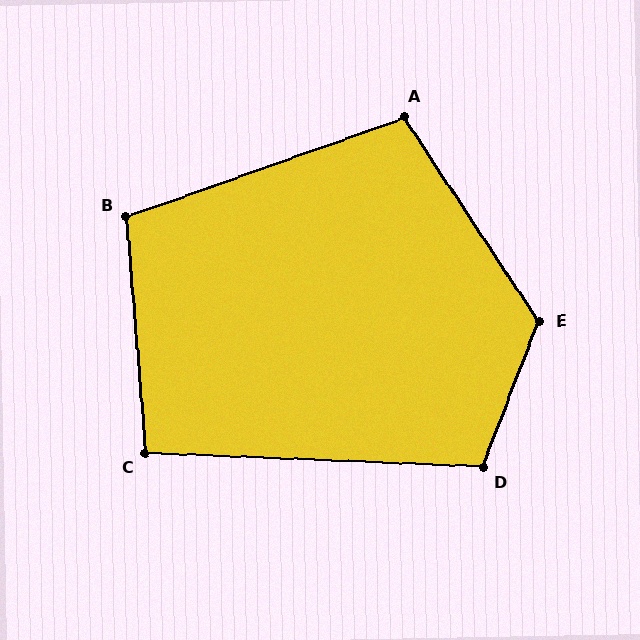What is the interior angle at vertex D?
Approximately 109 degrees (obtuse).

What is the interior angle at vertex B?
Approximately 105 degrees (obtuse).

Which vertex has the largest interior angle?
E, at approximately 125 degrees.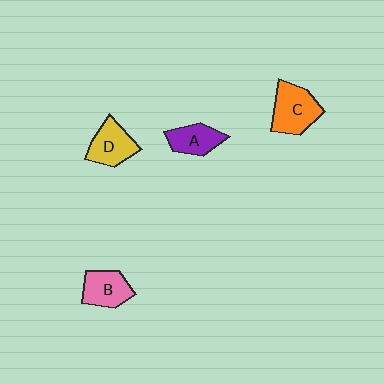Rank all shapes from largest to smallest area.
From largest to smallest: C (orange), D (yellow), B (pink), A (purple).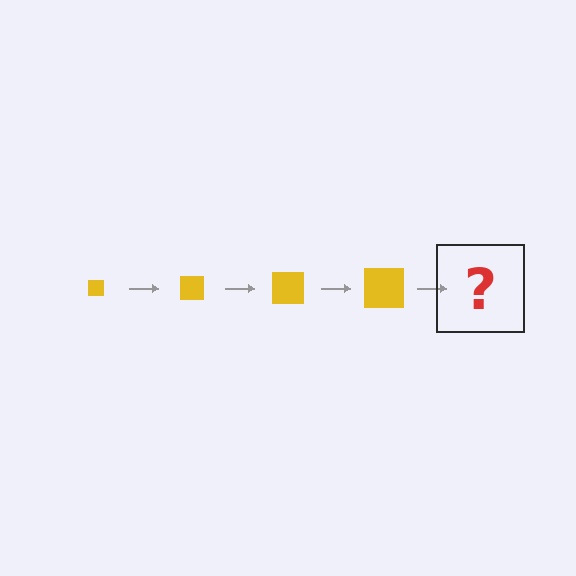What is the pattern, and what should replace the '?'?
The pattern is that the square gets progressively larger each step. The '?' should be a yellow square, larger than the previous one.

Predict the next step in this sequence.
The next step is a yellow square, larger than the previous one.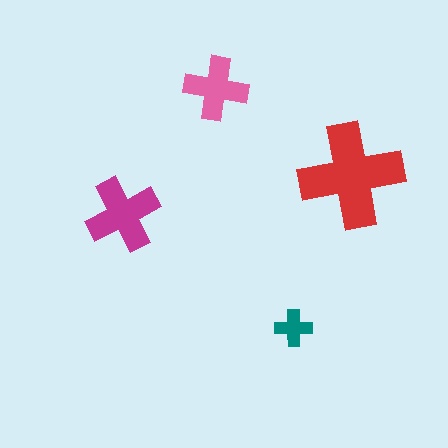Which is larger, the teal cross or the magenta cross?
The magenta one.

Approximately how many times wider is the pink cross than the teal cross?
About 1.5 times wider.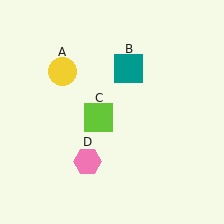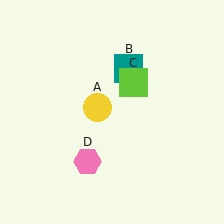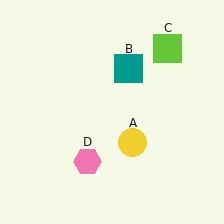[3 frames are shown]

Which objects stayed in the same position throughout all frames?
Teal square (object B) and pink hexagon (object D) remained stationary.